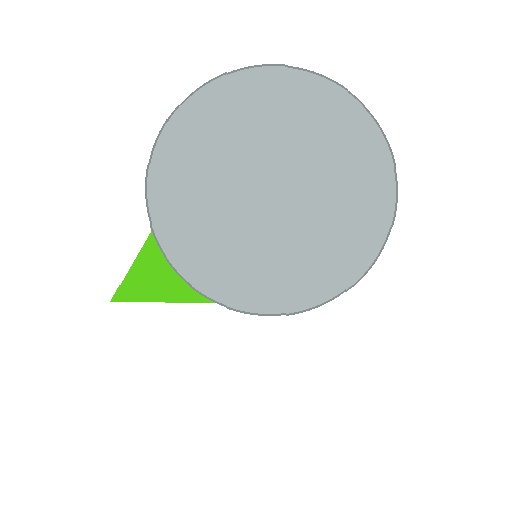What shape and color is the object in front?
The object in front is a light gray circle.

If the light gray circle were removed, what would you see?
You would see the complete lime triangle.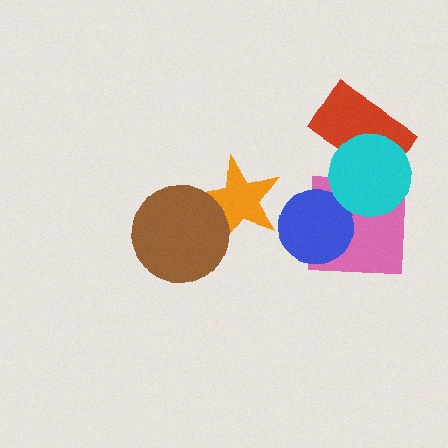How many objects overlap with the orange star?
1 object overlaps with the orange star.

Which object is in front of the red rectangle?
The cyan circle is in front of the red rectangle.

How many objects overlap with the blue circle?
1 object overlaps with the blue circle.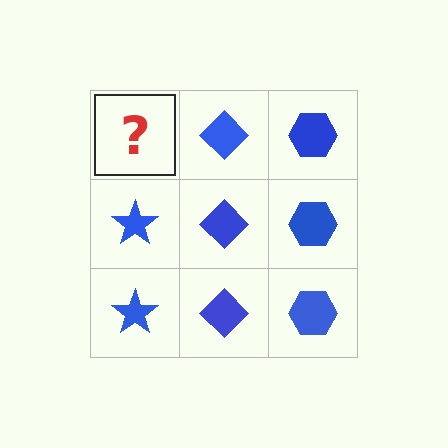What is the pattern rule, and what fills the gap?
The rule is that each column has a consistent shape. The gap should be filled with a blue star.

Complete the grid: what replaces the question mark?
The question mark should be replaced with a blue star.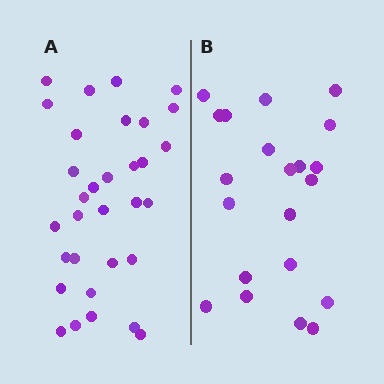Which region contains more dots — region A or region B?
Region A (the left region) has more dots.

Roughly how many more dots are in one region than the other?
Region A has roughly 12 or so more dots than region B.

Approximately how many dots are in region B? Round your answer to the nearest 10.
About 20 dots. (The exact count is 21, which rounds to 20.)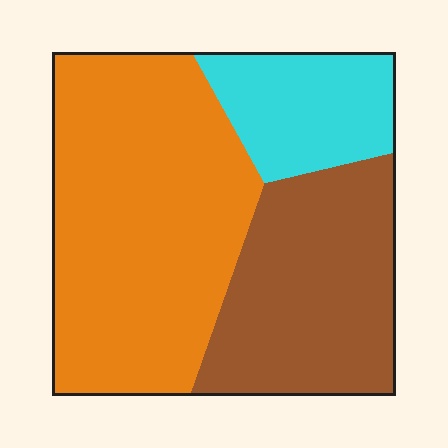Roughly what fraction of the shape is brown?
Brown covers about 30% of the shape.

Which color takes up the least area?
Cyan, at roughly 15%.